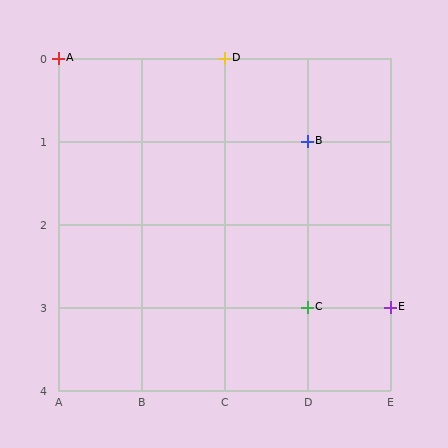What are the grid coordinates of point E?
Point E is at grid coordinates (E, 3).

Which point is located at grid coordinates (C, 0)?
Point D is at (C, 0).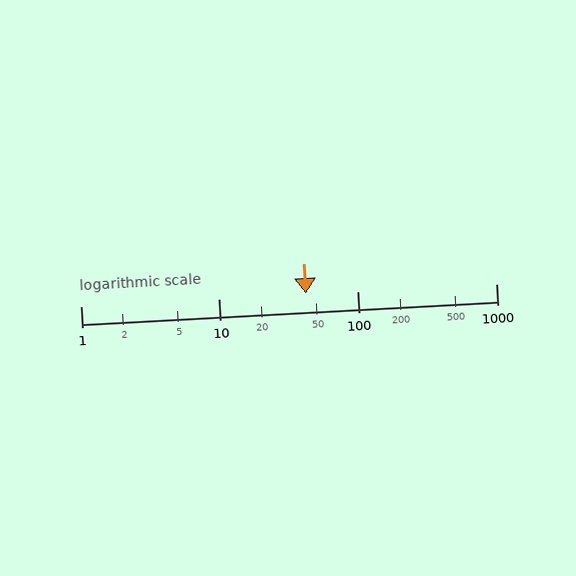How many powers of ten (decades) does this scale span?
The scale spans 3 decades, from 1 to 1000.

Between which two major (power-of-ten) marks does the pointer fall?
The pointer is between 10 and 100.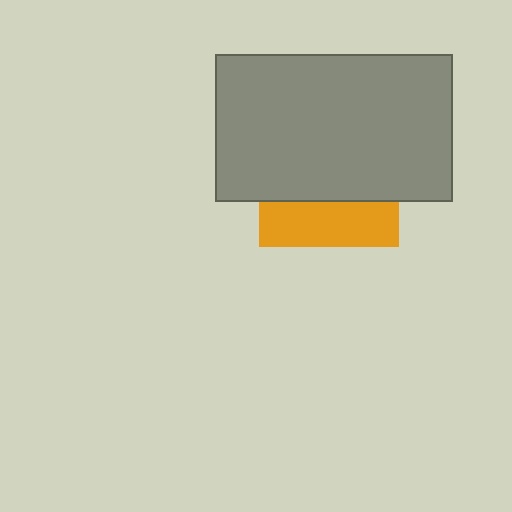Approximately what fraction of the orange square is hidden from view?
Roughly 68% of the orange square is hidden behind the gray rectangle.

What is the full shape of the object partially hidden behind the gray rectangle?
The partially hidden object is an orange square.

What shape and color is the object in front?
The object in front is a gray rectangle.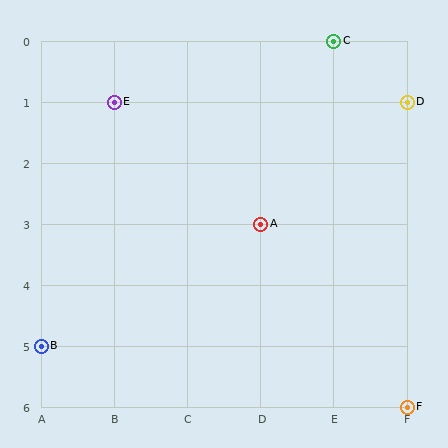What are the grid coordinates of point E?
Point E is at grid coordinates (B, 1).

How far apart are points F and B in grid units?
Points F and B are 5 columns and 1 row apart (about 5.1 grid units diagonally).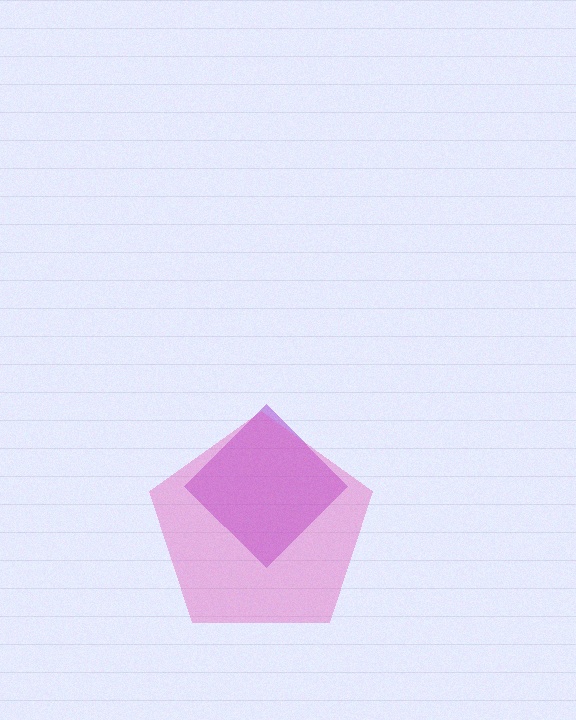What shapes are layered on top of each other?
The layered shapes are: a purple diamond, a pink pentagon.